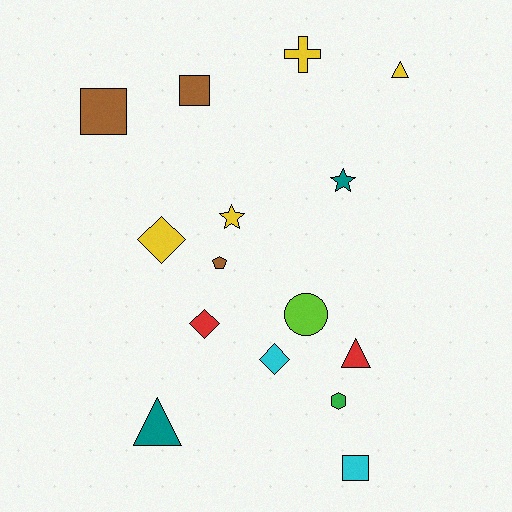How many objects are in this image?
There are 15 objects.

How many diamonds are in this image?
There are 3 diamonds.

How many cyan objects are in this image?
There are 2 cyan objects.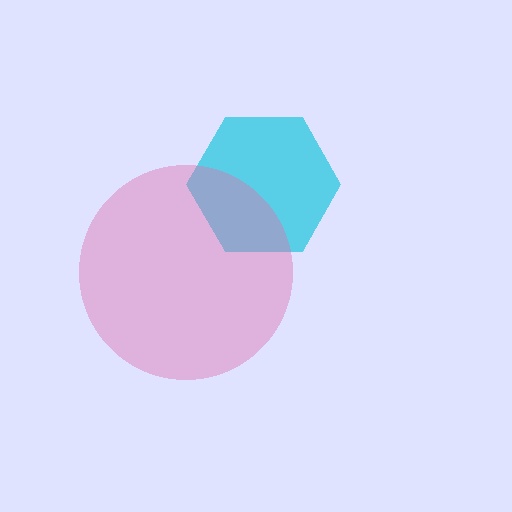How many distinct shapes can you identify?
There are 2 distinct shapes: a cyan hexagon, a pink circle.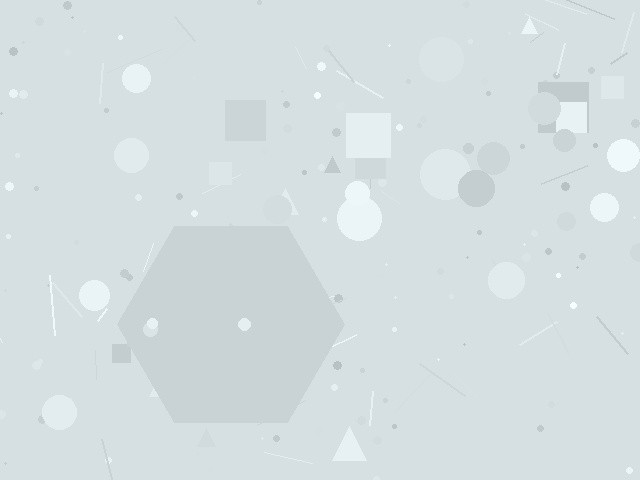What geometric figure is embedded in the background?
A hexagon is embedded in the background.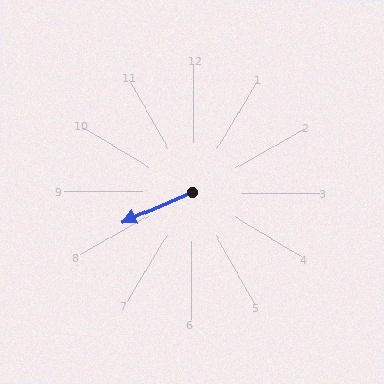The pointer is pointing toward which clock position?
Roughly 8 o'clock.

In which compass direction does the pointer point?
Southwest.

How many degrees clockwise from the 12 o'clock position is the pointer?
Approximately 246 degrees.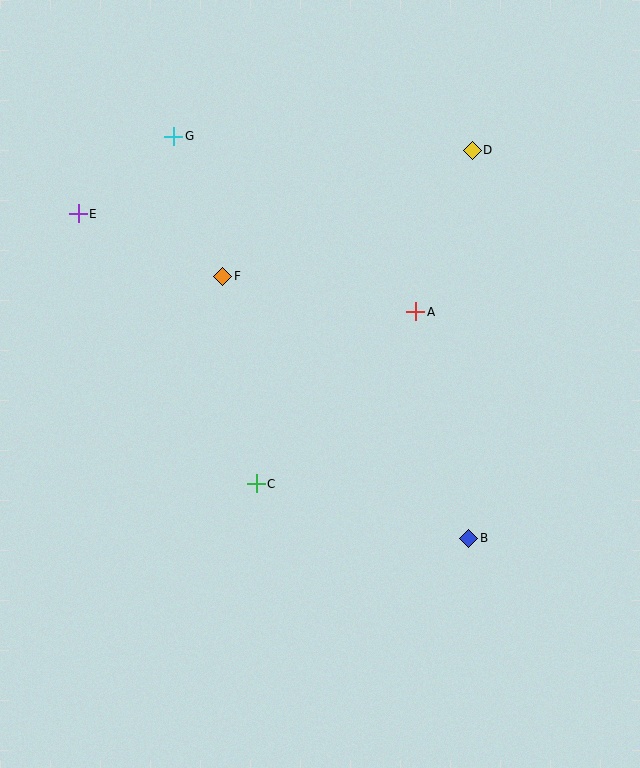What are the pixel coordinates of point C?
Point C is at (256, 484).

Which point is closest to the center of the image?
Point C at (256, 484) is closest to the center.